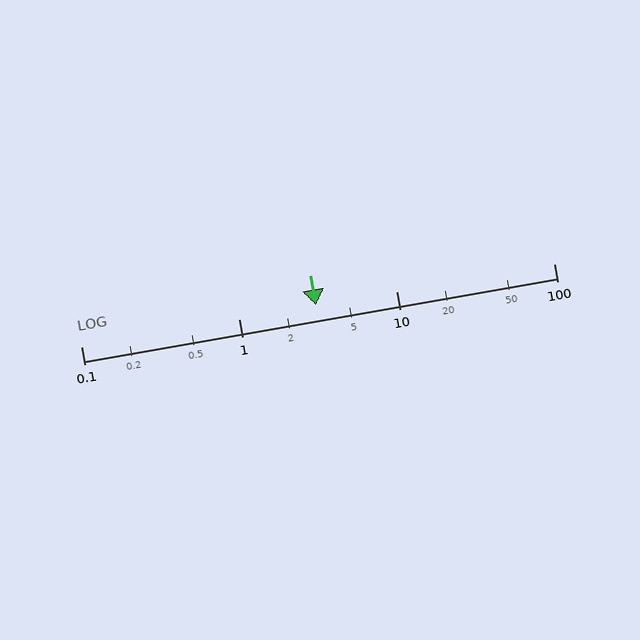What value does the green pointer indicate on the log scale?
The pointer indicates approximately 3.1.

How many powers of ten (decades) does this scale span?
The scale spans 3 decades, from 0.1 to 100.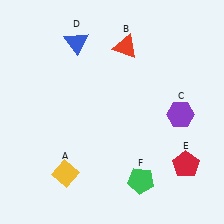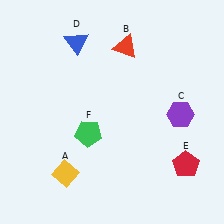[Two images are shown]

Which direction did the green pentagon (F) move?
The green pentagon (F) moved left.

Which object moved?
The green pentagon (F) moved left.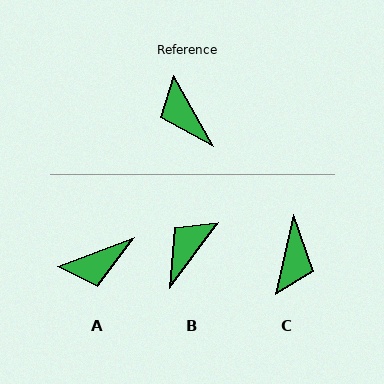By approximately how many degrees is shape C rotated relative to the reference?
Approximately 138 degrees counter-clockwise.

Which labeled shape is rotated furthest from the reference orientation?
C, about 138 degrees away.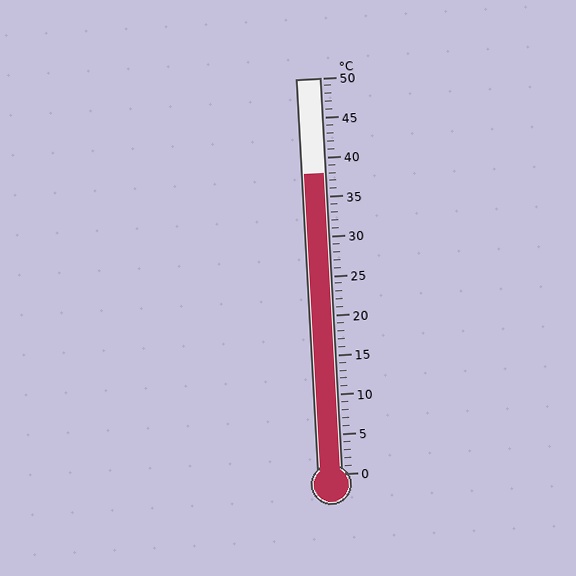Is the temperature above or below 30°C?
The temperature is above 30°C.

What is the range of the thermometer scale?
The thermometer scale ranges from 0°C to 50°C.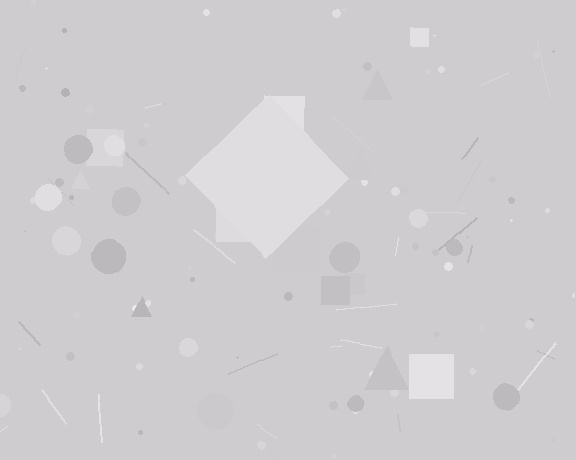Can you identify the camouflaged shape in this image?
The camouflaged shape is a diamond.